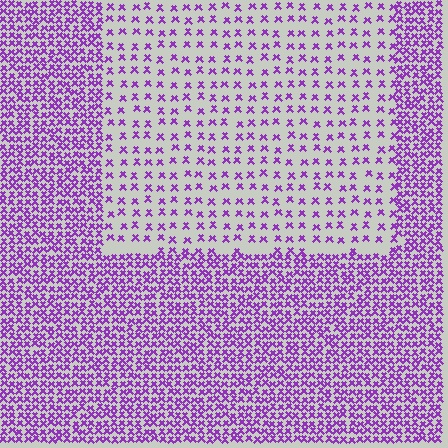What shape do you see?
I see a rectangle.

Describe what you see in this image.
The image contains small purple elements arranged at two different densities. A rectangle-shaped region is visible where the elements are less densely packed than the surrounding area.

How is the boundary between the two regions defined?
The boundary is defined by a change in element density (approximately 2.7x ratio). All elements are the same color, size, and shape.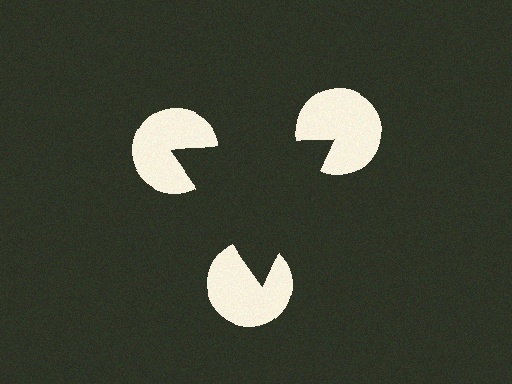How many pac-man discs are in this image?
There are 3 — one at each vertex of the illusory triangle.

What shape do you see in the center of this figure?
An illusory triangle — its edges are inferred from the aligned wedge cuts in the pac-man discs, not physically drawn.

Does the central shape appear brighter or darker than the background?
It typically appears slightly darker than the background, even though no actual brightness change is drawn.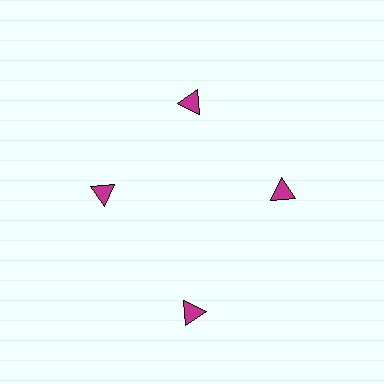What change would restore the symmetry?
The symmetry would be restored by moving it inward, back onto the ring so that all 4 triangles sit at equal angles and equal distance from the center.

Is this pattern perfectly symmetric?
No. The 4 magenta triangles are arranged in a ring, but one element near the 6 o'clock position is pushed outward from the center, breaking the 4-fold rotational symmetry.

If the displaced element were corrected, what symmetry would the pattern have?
It would have 4-fold rotational symmetry — the pattern would map onto itself every 90 degrees.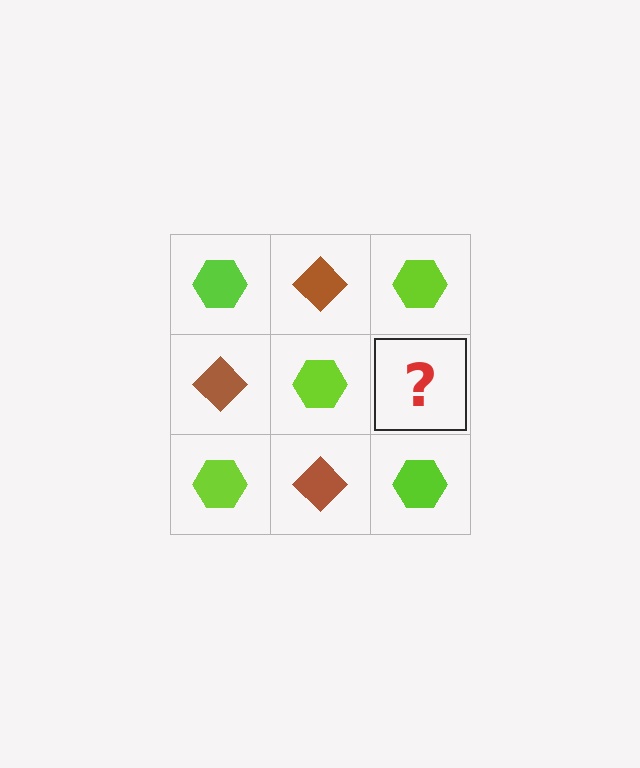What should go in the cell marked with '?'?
The missing cell should contain a brown diamond.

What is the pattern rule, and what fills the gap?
The rule is that it alternates lime hexagon and brown diamond in a checkerboard pattern. The gap should be filled with a brown diamond.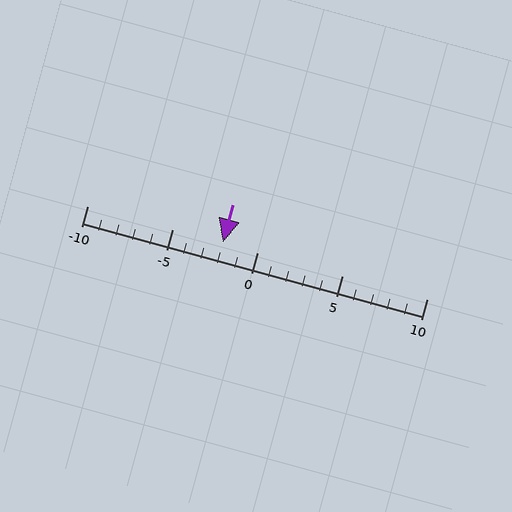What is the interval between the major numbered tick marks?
The major tick marks are spaced 5 units apart.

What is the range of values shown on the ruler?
The ruler shows values from -10 to 10.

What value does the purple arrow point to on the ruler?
The purple arrow points to approximately -2.